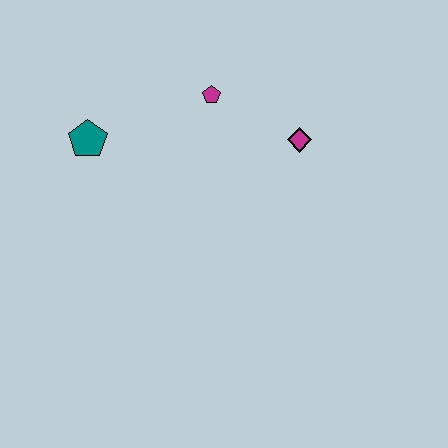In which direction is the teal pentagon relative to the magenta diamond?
The teal pentagon is to the left of the magenta diamond.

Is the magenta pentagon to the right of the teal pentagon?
Yes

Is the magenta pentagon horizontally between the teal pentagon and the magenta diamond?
Yes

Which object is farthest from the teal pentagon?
The magenta diamond is farthest from the teal pentagon.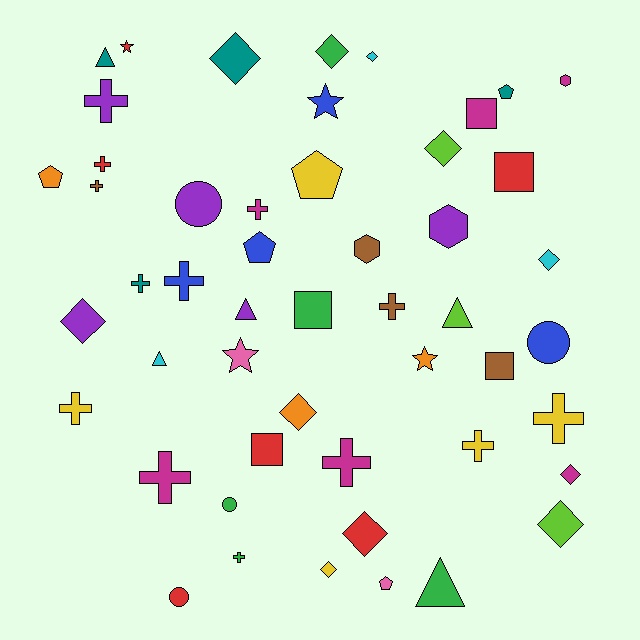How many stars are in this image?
There are 4 stars.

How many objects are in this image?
There are 50 objects.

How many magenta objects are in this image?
There are 6 magenta objects.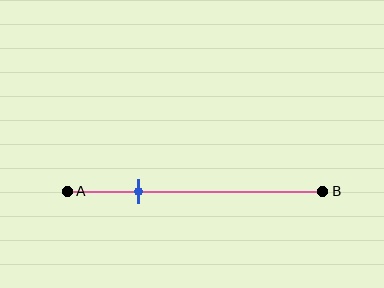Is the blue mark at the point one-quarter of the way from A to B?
No, the mark is at about 30% from A, not at the 25% one-quarter point.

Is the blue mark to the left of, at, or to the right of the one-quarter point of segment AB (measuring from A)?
The blue mark is to the right of the one-quarter point of segment AB.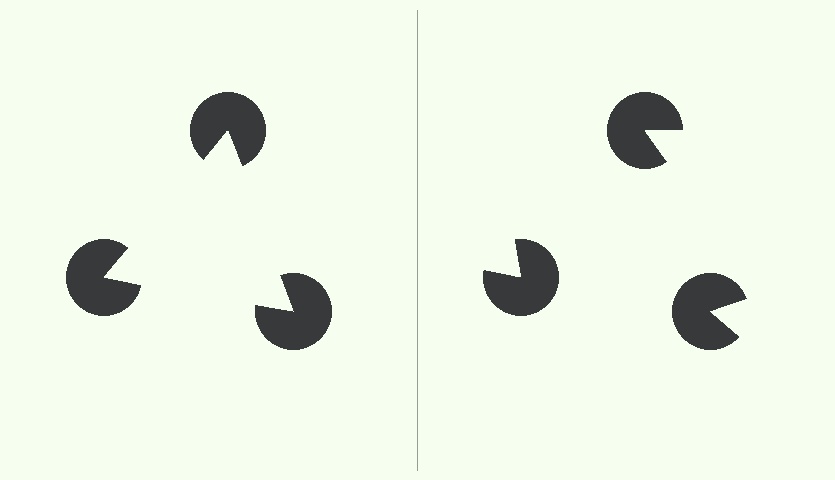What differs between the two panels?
The pac-man discs are positioned identically on both sides; only the wedge orientations differ. On the left they align to a triangle; on the right they are misaligned.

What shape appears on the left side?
An illusory triangle.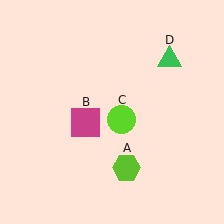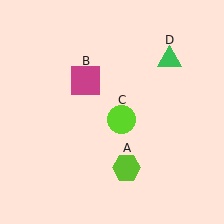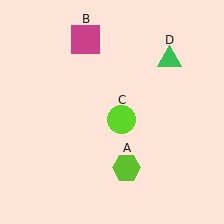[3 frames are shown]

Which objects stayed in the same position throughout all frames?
Lime hexagon (object A) and lime circle (object C) and green triangle (object D) remained stationary.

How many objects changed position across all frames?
1 object changed position: magenta square (object B).